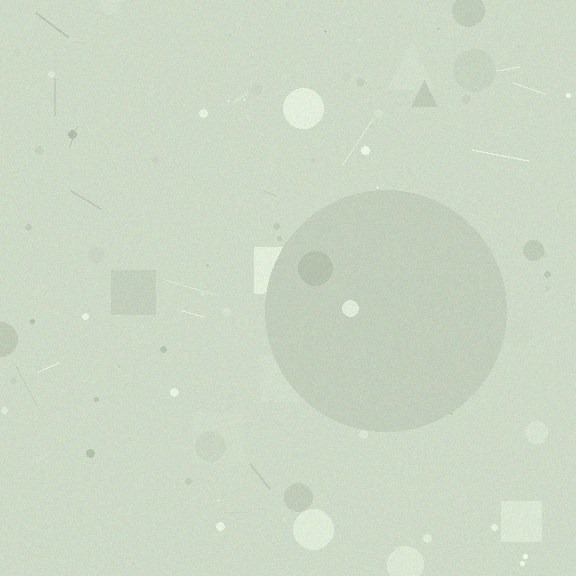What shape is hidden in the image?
A circle is hidden in the image.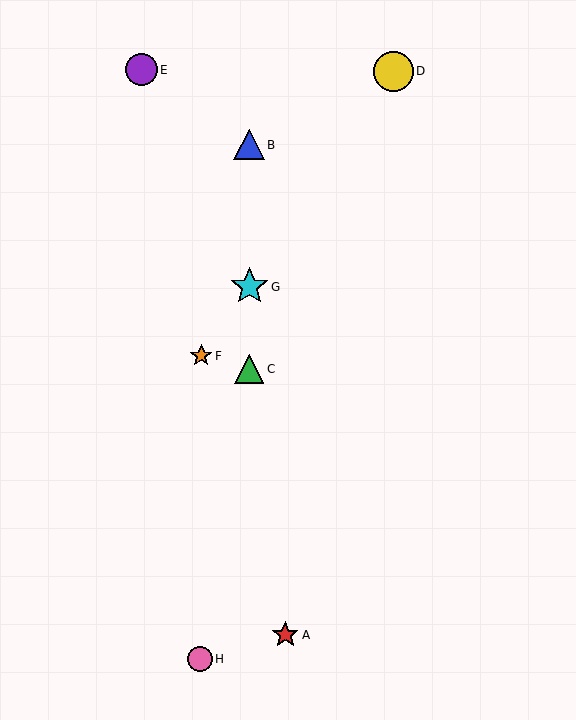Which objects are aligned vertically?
Objects B, C, G are aligned vertically.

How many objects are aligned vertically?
3 objects (B, C, G) are aligned vertically.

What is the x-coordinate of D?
Object D is at x≈393.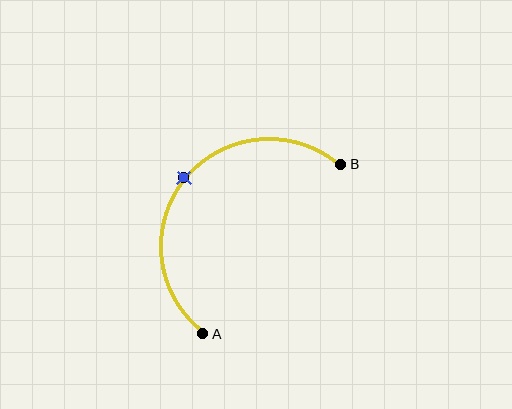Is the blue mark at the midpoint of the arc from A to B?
Yes. The blue mark lies on the arc at equal arc-length from both A and B — it is the arc midpoint.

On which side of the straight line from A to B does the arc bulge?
The arc bulges above and to the left of the straight line connecting A and B.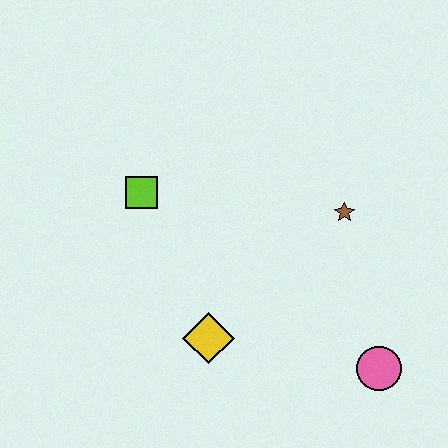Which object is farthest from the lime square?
The pink circle is farthest from the lime square.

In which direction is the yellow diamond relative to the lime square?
The yellow diamond is below the lime square.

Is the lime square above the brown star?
Yes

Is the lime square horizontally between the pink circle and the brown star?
No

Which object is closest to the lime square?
The yellow diamond is closest to the lime square.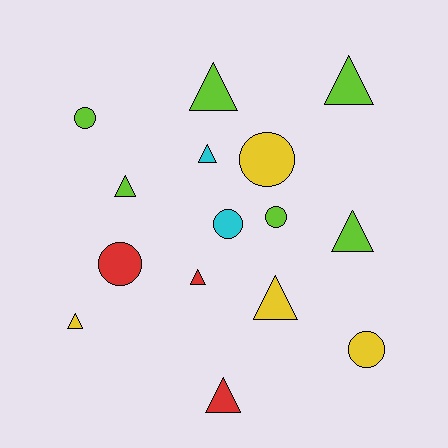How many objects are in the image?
There are 15 objects.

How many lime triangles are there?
There are 4 lime triangles.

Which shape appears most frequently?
Triangle, with 9 objects.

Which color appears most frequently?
Lime, with 6 objects.